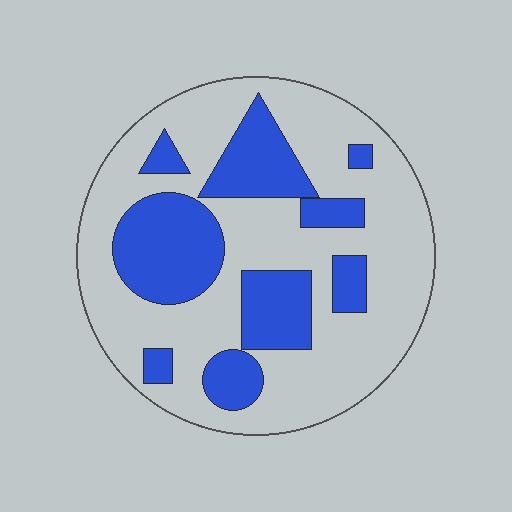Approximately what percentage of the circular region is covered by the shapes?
Approximately 30%.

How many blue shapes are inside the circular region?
9.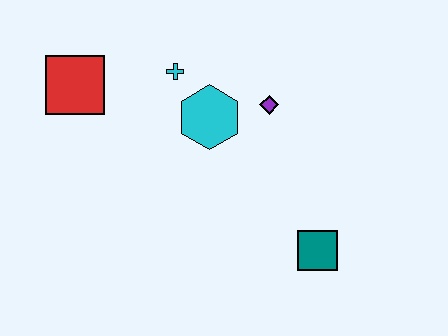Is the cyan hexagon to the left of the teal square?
Yes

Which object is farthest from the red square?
The teal square is farthest from the red square.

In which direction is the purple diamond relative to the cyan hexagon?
The purple diamond is to the right of the cyan hexagon.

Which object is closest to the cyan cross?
The cyan hexagon is closest to the cyan cross.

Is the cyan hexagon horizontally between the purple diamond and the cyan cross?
Yes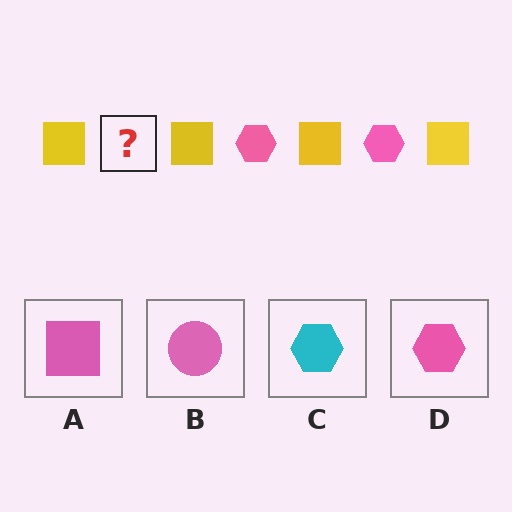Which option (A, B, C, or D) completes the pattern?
D.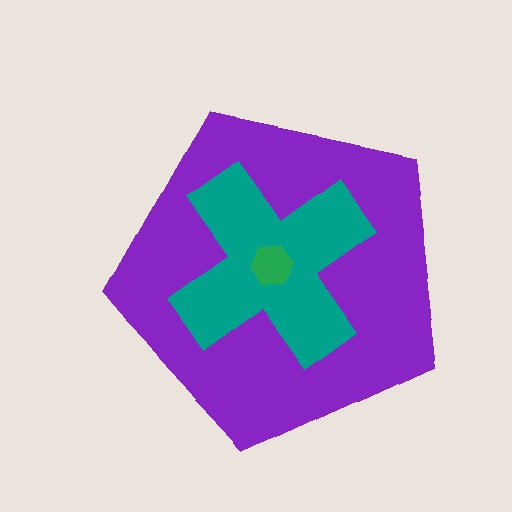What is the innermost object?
The green hexagon.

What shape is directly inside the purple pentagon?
The teal cross.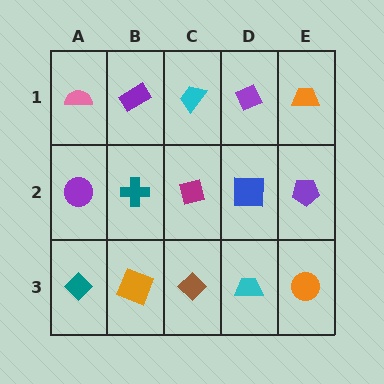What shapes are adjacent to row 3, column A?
A purple circle (row 2, column A), an orange square (row 3, column B).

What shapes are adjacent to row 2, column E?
An orange trapezoid (row 1, column E), an orange circle (row 3, column E), a blue square (row 2, column D).